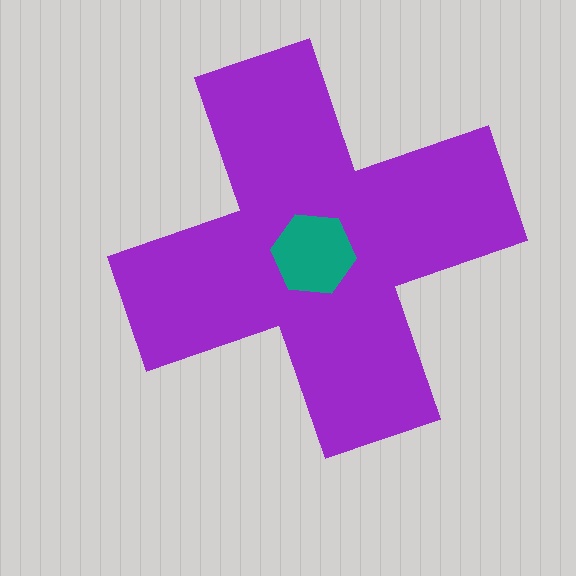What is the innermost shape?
The teal hexagon.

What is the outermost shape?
The purple cross.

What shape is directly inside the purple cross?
The teal hexagon.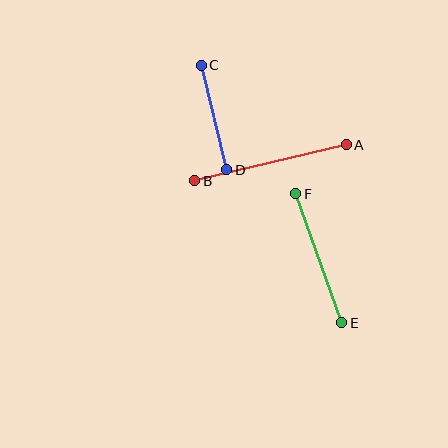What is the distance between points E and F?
The distance is approximately 137 pixels.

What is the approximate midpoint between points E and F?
The midpoint is at approximately (319, 258) pixels.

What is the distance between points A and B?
The distance is approximately 156 pixels.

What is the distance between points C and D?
The distance is approximately 107 pixels.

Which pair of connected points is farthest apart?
Points A and B are farthest apart.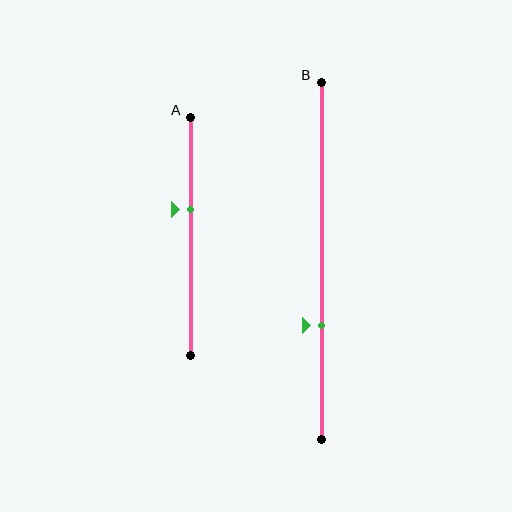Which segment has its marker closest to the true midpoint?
Segment A has its marker closest to the true midpoint.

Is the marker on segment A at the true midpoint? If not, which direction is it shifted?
No, the marker on segment A is shifted upward by about 11% of the segment length.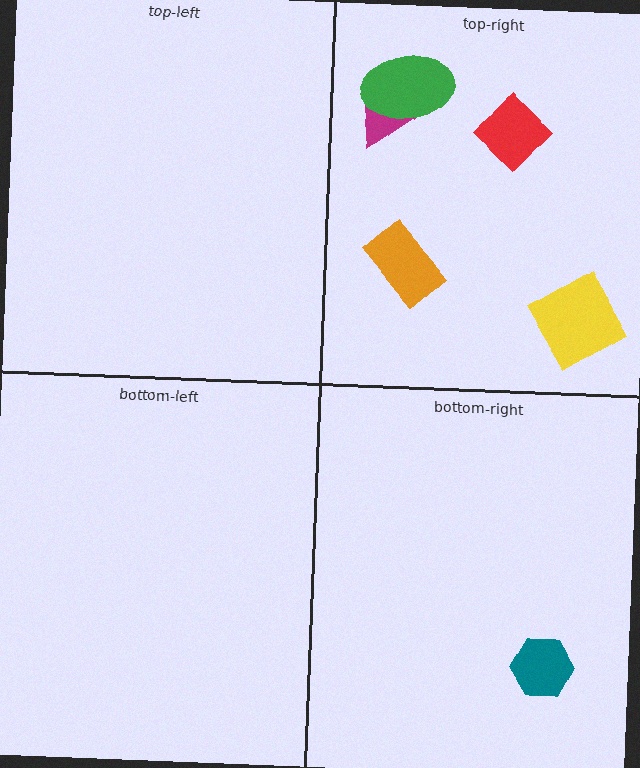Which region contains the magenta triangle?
The top-right region.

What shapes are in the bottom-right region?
The teal hexagon.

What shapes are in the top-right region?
The red diamond, the orange rectangle, the magenta triangle, the yellow square, the green ellipse.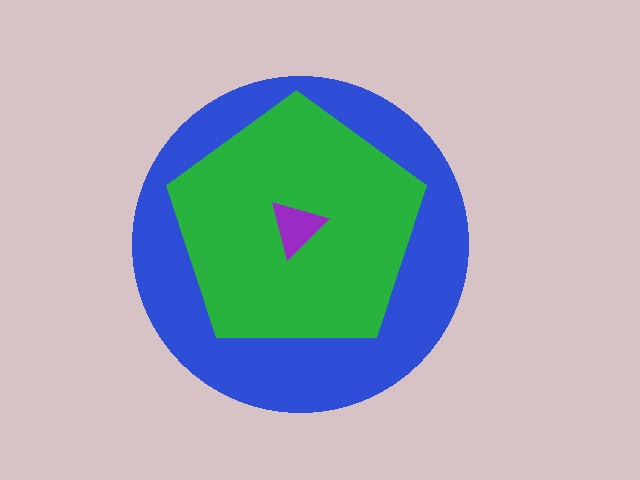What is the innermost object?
The purple triangle.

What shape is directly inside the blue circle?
The green pentagon.